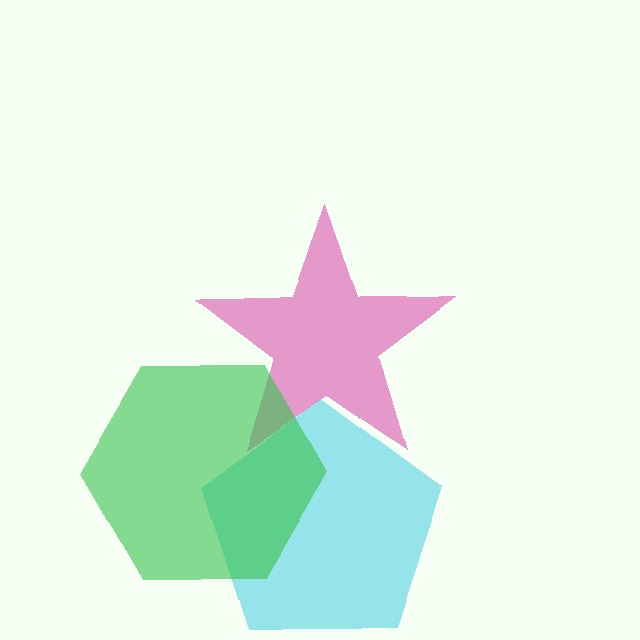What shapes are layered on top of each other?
The layered shapes are: a magenta star, a cyan pentagon, a green hexagon.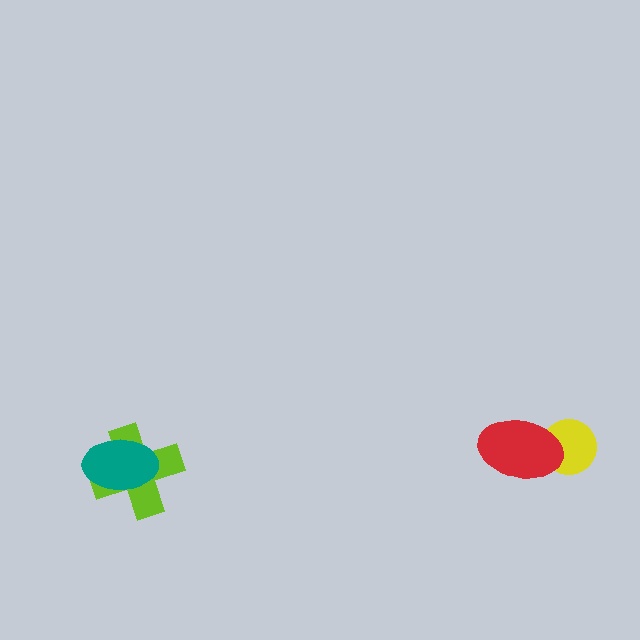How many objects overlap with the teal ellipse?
1 object overlaps with the teal ellipse.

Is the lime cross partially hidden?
Yes, it is partially covered by another shape.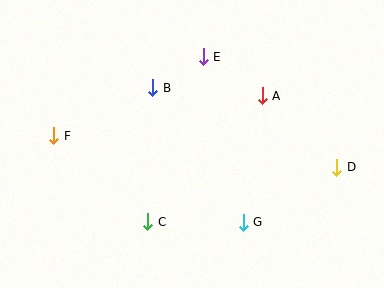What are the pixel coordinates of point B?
Point B is at (153, 88).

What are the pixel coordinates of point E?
Point E is at (203, 57).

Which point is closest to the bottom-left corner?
Point F is closest to the bottom-left corner.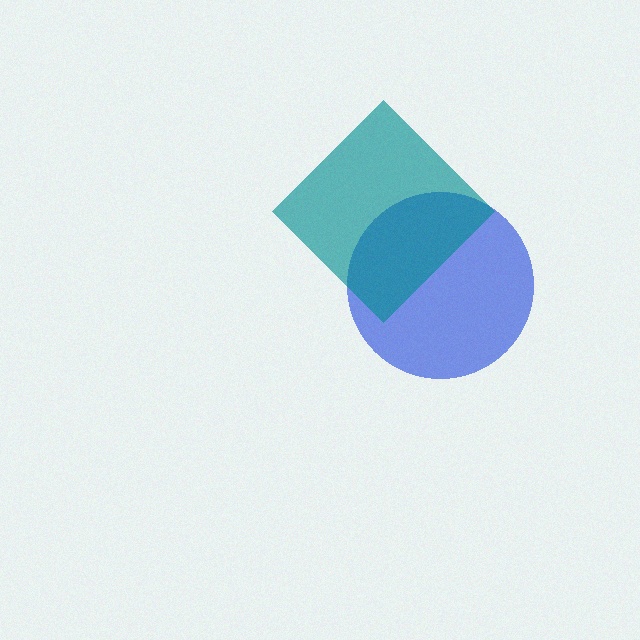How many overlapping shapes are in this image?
There are 2 overlapping shapes in the image.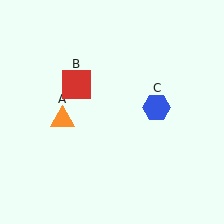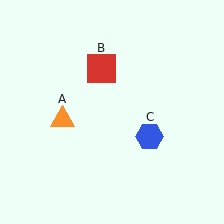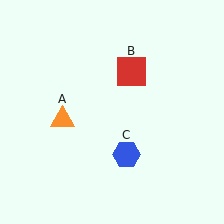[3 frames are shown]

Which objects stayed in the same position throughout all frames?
Orange triangle (object A) remained stationary.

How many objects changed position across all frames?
2 objects changed position: red square (object B), blue hexagon (object C).